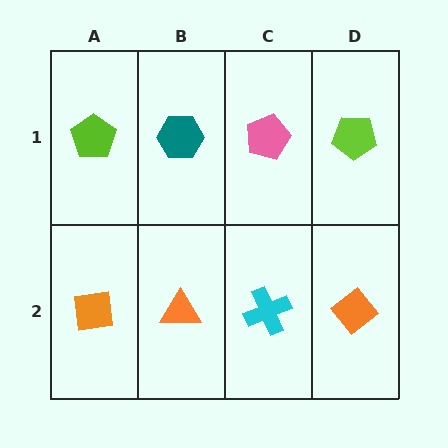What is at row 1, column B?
A teal hexagon.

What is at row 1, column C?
A pink pentagon.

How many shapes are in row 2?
4 shapes.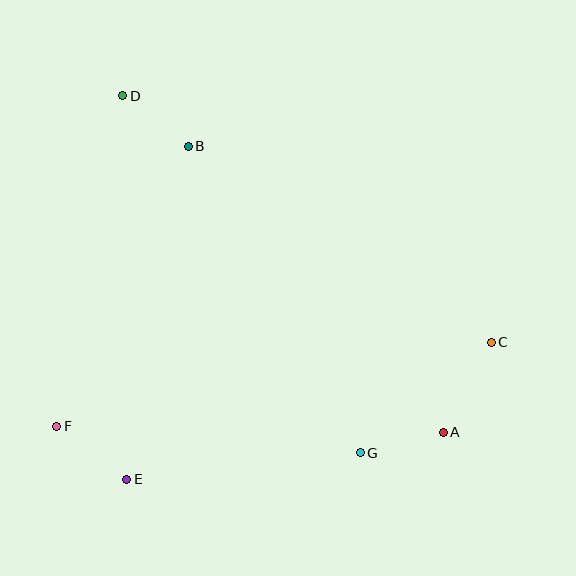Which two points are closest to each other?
Points B and D are closest to each other.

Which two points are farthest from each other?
Points A and D are farthest from each other.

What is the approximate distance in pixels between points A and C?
The distance between A and C is approximately 102 pixels.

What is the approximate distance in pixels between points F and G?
The distance between F and G is approximately 305 pixels.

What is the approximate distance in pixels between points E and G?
The distance between E and G is approximately 235 pixels.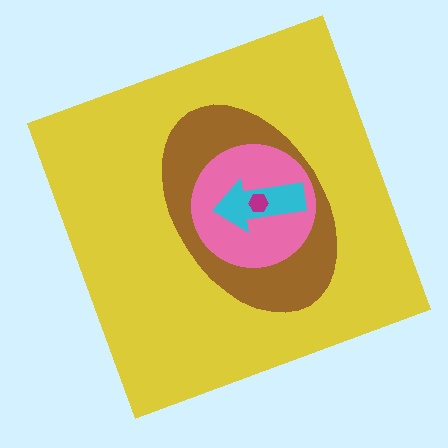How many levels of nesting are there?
5.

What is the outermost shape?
The yellow square.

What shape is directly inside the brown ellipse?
The pink circle.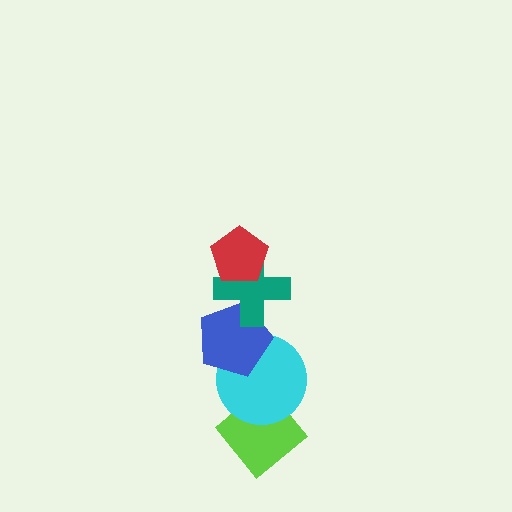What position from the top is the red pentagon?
The red pentagon is 1st from the top.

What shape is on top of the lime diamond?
The cyan circle is on top of the lime diamond.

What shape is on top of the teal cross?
The red pentagon is on top of the teal cross.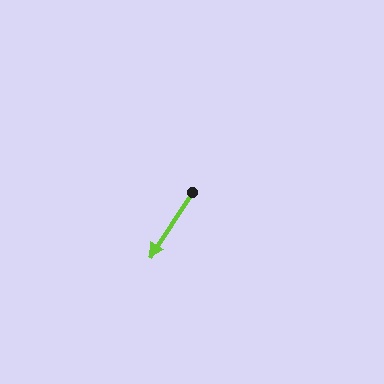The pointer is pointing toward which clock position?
Roughly 7 o'clock.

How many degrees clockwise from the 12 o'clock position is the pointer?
Approximately 213 degrees.